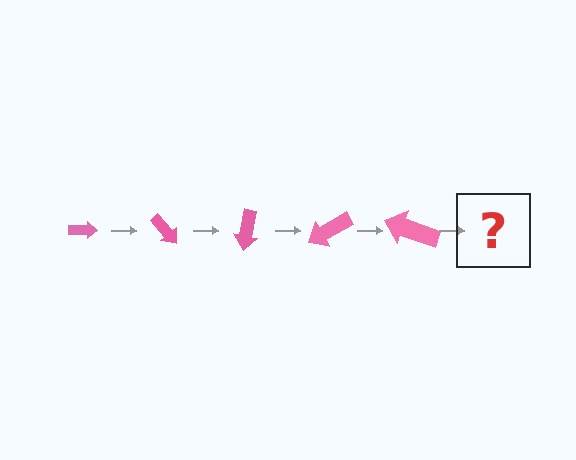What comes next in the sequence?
The next element should be an arrow, larger than the previous one and rotated 250 degrees from the start.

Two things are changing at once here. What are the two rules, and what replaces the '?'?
The two rules are that the arrow grows larger each step and it rotates 50 degrees each step. The '?' should be an arrow, larger than the previous one and rotated 250 degrees from the start.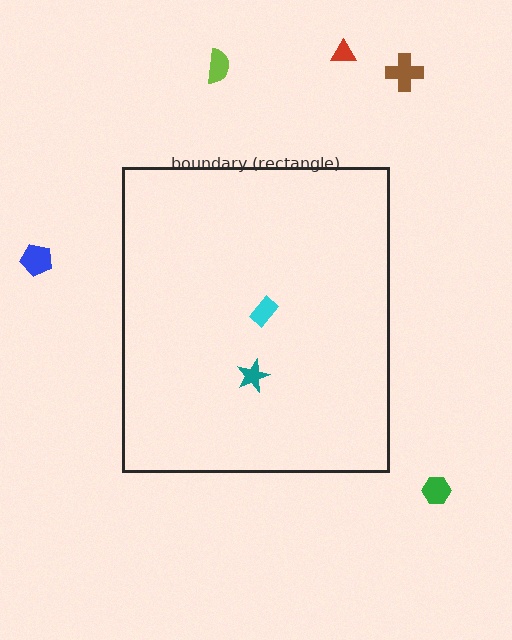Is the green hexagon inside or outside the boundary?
Outside.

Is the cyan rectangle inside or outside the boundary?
Inside.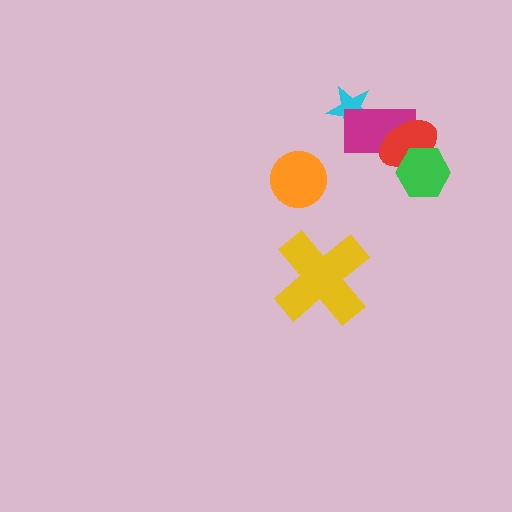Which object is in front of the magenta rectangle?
The red ellipse is in front of the magenta rectangle.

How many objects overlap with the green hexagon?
1 object overlaps with the green hexagon.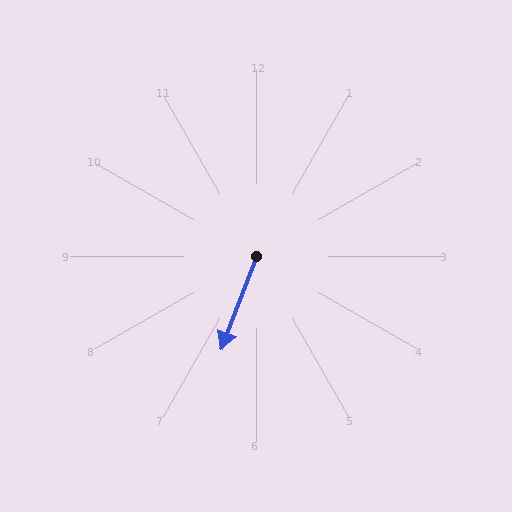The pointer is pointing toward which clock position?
Roughly 7 o'clock.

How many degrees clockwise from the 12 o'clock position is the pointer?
Approximately 201 degrees.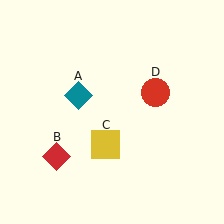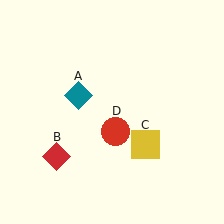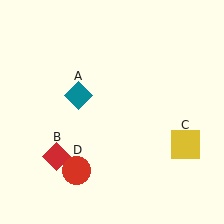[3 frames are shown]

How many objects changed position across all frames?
2 objects changed position: yellow square (object C), red circle (object D).